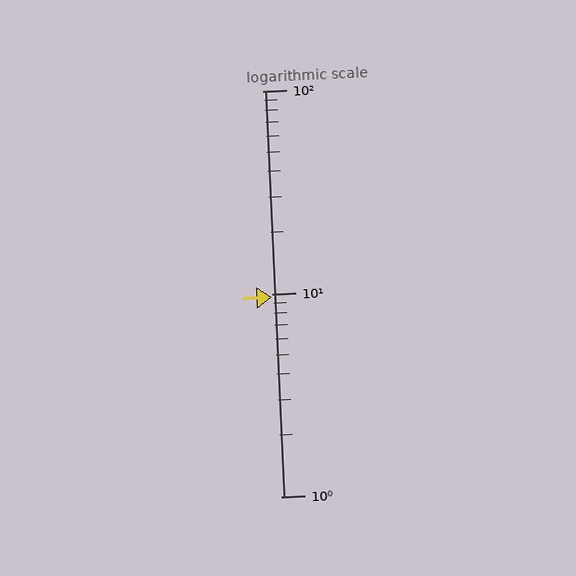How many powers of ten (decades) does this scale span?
The scale spans 2 decades, from 1 to 100.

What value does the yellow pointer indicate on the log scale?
The pointer indicates approximately 9.6.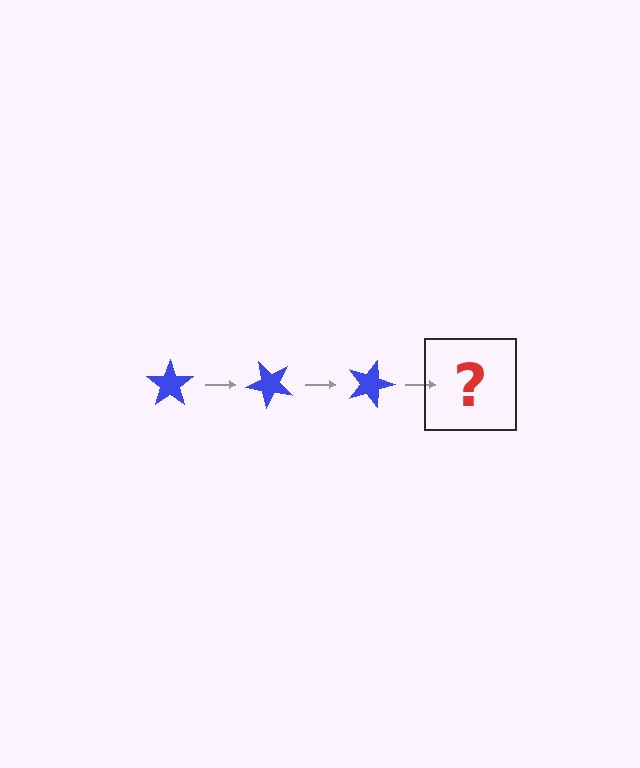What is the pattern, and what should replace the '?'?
The pattern is that the star rotates 45 degrees each step. The '?' should be a blue star rotated 135 degrees.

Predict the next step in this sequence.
The next step is a blue star rotated 135 degrees.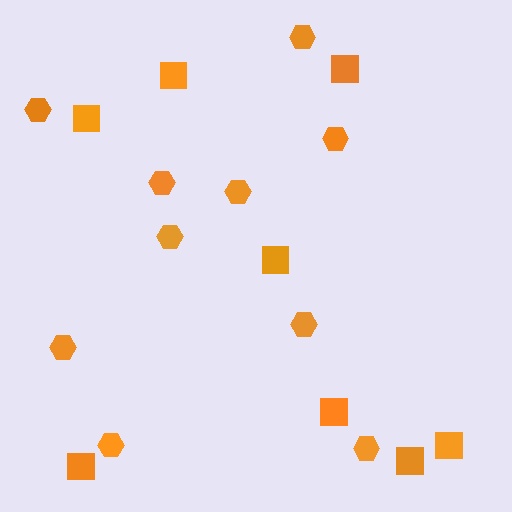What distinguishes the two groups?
There are 2 groups: one group of hexagons (10) and one group of squares (8).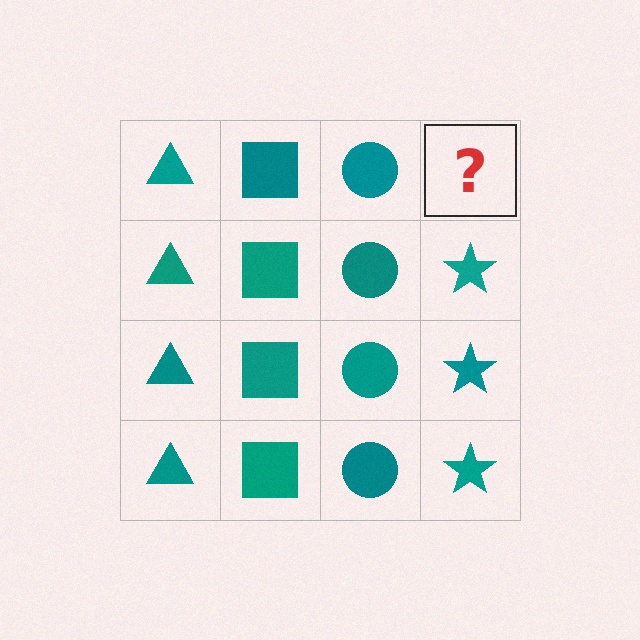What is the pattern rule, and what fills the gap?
The rule is that each column has a consistent shape. The gap should be filled with a teal star.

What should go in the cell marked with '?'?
The missing cell should contain a teal star.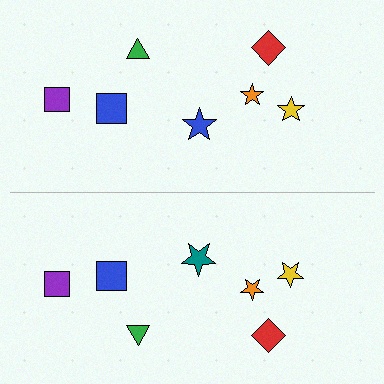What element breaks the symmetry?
The teal star on the bottom side breaks the symmetry — its mirror counterpart is blue.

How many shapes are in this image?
There are 14 shapes in this image.